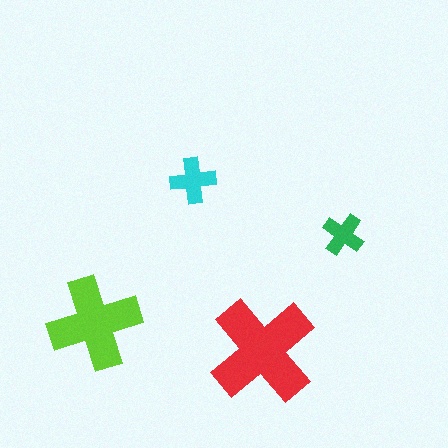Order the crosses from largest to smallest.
the red one, the lime one, the cyan one, the green one.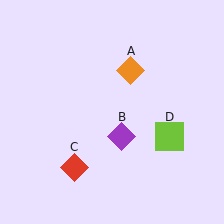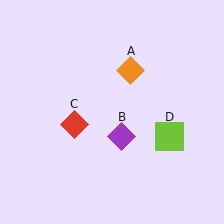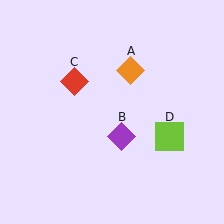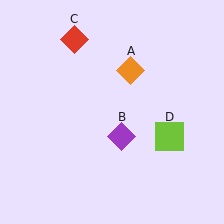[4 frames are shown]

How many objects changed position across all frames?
1 object changed position: red diamond (object C).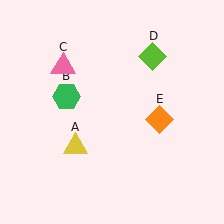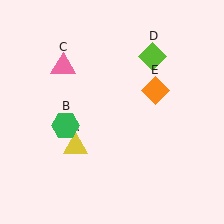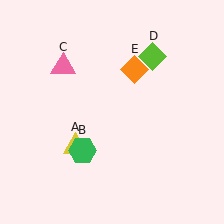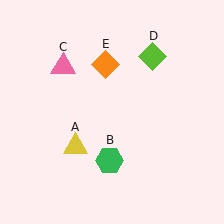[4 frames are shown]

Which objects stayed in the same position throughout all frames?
Yellow triangle (object A) and pink triangle (object C) and lime diamond (object D) remained stationary.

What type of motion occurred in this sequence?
The green hexagon (object B), orange diamond (object E) rotated counterclockwise around the center of the scene.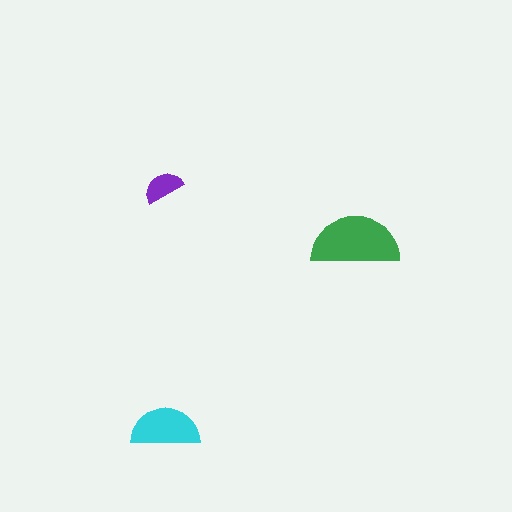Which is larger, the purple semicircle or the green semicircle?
The green one.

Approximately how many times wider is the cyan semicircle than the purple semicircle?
About 1.5 times wider.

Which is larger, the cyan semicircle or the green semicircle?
The green one.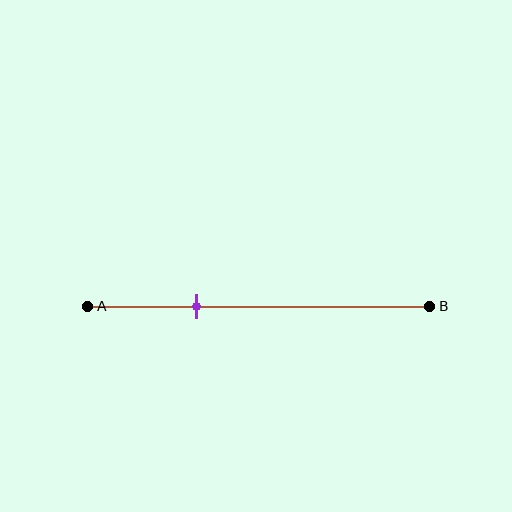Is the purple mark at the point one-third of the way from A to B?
Yes, the mark is approximately at the one-third point.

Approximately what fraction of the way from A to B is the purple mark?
The purple mark is approximately 30% of the way from A to B.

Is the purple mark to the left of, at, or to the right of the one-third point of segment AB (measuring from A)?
The purple mark is approximately at the one-third point of segment AB.